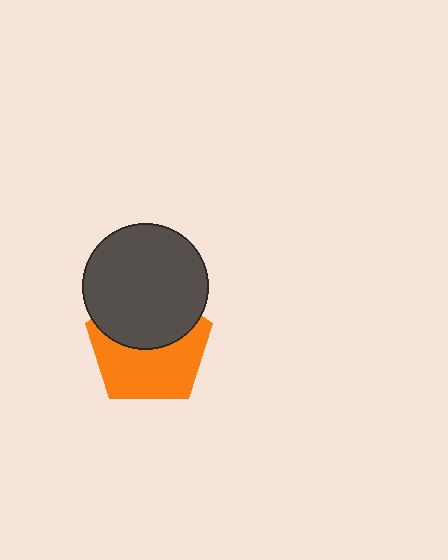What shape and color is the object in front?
The object in front is a dark gray circle.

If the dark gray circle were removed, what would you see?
You would see the complete orange pentagon.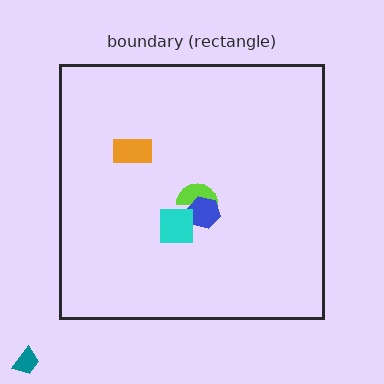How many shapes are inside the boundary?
4 inside, 1 outside.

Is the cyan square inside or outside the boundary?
Inside.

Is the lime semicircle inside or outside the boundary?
Inside.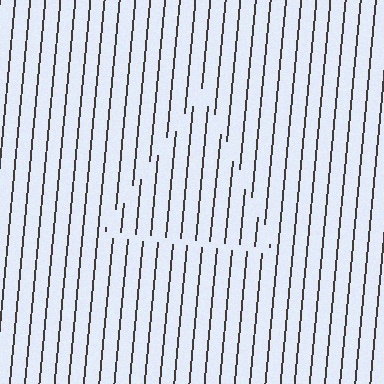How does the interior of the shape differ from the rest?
The interior of the shape contains the same grating, shifted by half a period — the contour is defined by the phase discontinuity where line-ends from the inner and outer gratings abut.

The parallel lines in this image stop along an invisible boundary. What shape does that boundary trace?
An illusory triangle. The interior of the shape contains the same grating, shifted by half a period — the contour is defined by the phase discontinuity where line-ends from the inner and outer gratings abut.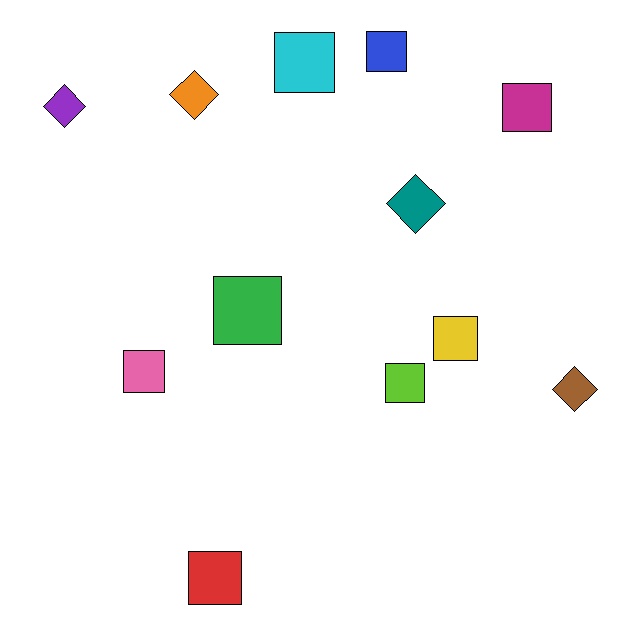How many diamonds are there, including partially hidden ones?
There are 4 diamonds.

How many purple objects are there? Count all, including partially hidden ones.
There is 1 purple object.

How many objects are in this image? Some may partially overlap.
There are 12 objects.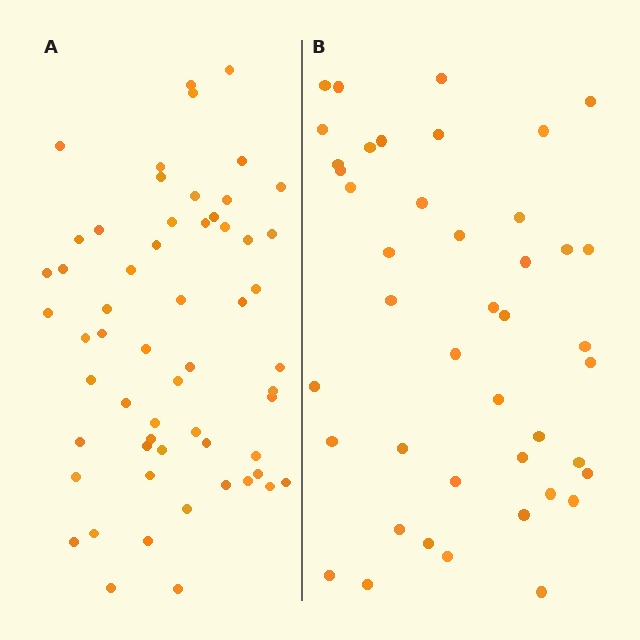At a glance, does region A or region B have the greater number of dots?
Region A (the left region) has more dots.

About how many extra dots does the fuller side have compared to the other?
Region A has approximately 15 more dots than region B.